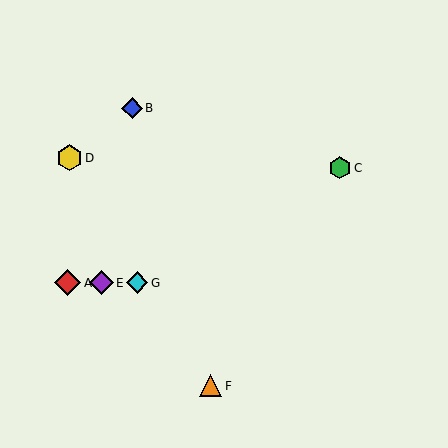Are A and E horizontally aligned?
Yes, both are at y≈283.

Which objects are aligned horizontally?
Objects A, E, G are aligned horizontally.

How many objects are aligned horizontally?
3 objects (A, E, G) are aligned horizontally.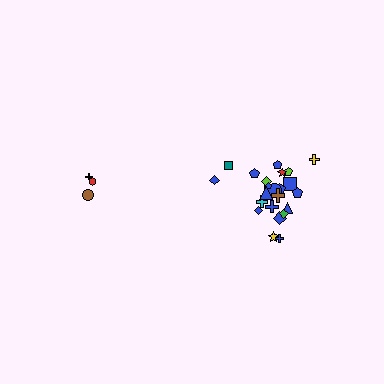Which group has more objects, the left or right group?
The right group.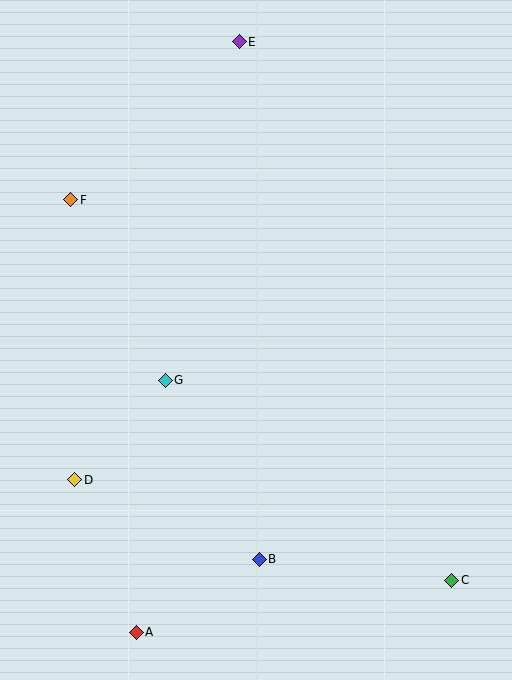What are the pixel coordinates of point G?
Point G is at (165, 380).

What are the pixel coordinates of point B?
Point B is at (259, 559).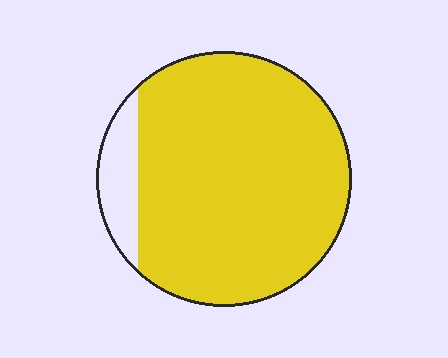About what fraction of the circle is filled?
About nine tenths (9/10).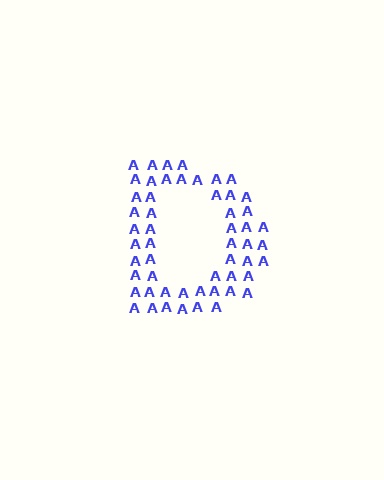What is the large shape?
The large shape is the letter D.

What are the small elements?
The small elements are letter A's.